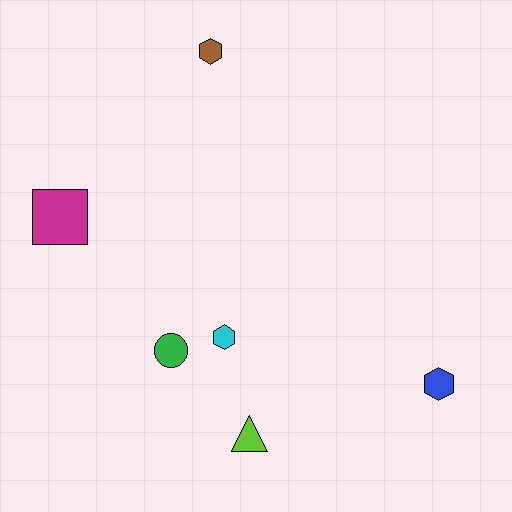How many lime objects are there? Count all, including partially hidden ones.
There is 1 lime object.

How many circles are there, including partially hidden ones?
There is 1 circle.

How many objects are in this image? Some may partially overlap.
There are 6 objects.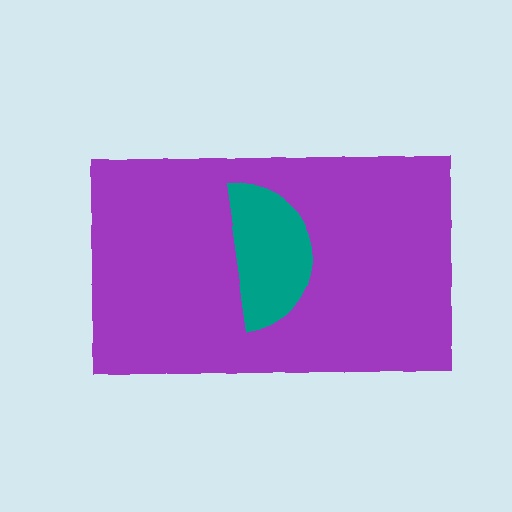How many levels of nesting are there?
2.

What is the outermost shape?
The purple rectangle.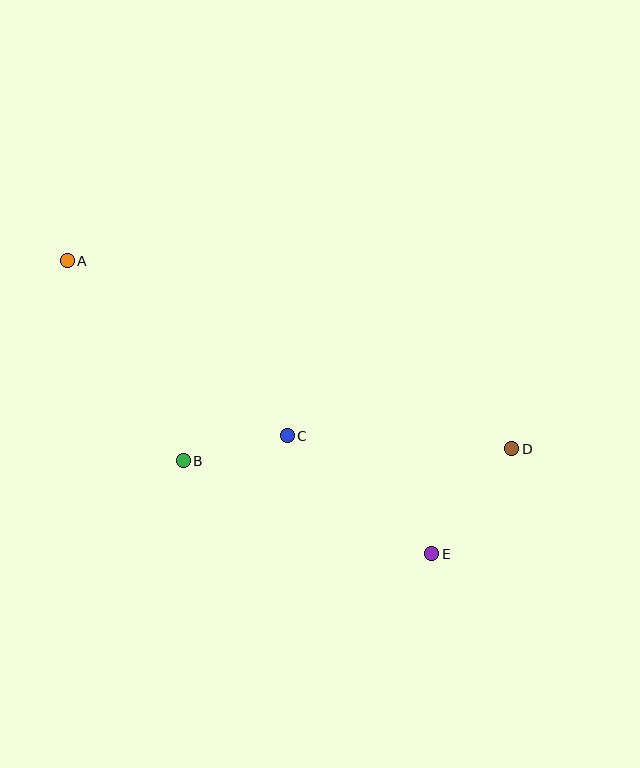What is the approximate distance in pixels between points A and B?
The distance between A and B is approximately 231 pixels.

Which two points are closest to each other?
Points B and C are closest to each other.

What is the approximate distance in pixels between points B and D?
The distance between B and D is approximately 329 pixels.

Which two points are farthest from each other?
Points A and D are farthest from each other.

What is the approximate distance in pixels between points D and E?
The distance between D and E is approximately 132 pixels.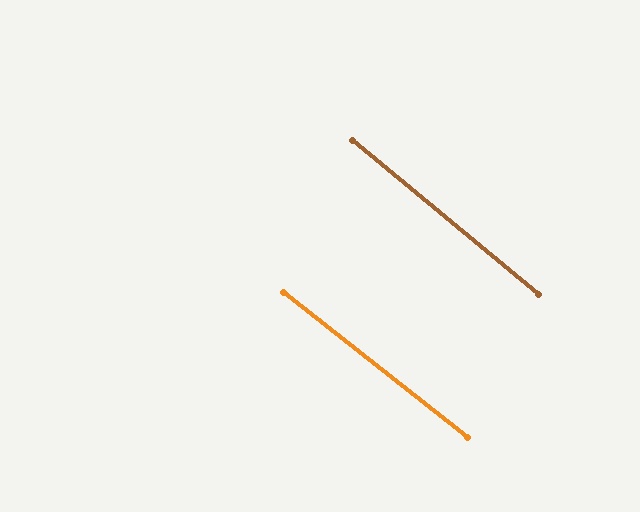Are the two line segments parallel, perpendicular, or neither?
Parallel — their directions differ by only 1.6°.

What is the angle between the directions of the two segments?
Approximately 2 degrees.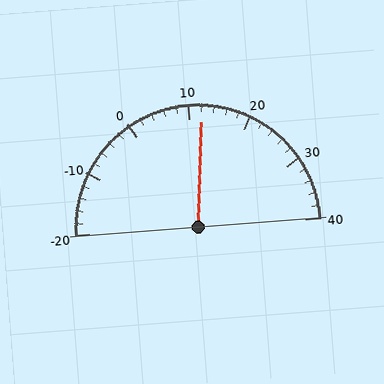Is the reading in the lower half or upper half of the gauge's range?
The reading is in the upper half of the range (-20 to 40).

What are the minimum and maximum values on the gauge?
The gauge ranges from -20 to 40.